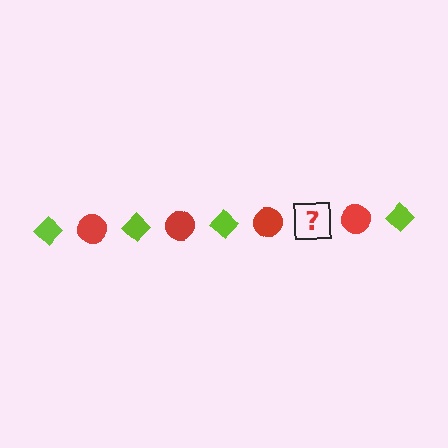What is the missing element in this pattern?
The missing element is a lime diamond.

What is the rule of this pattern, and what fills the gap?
The rule is that the pattern alternates between lime diamond and red circle. The gap should be filled with a lime diamond.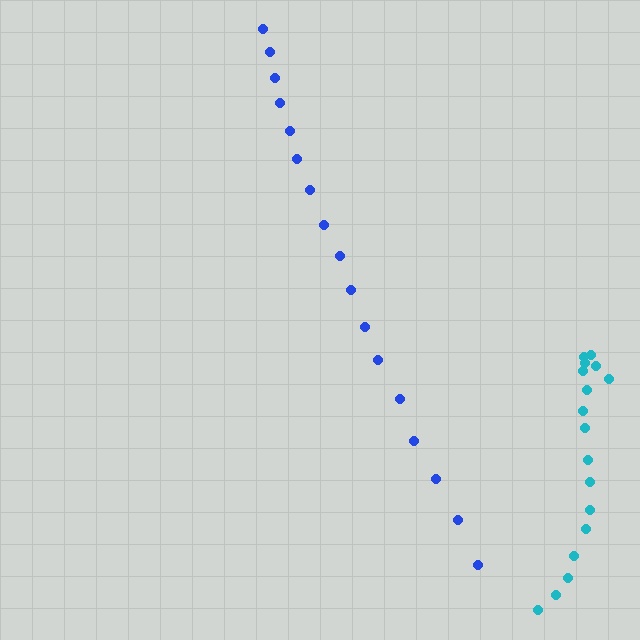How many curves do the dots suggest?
There are 2 distinct paths.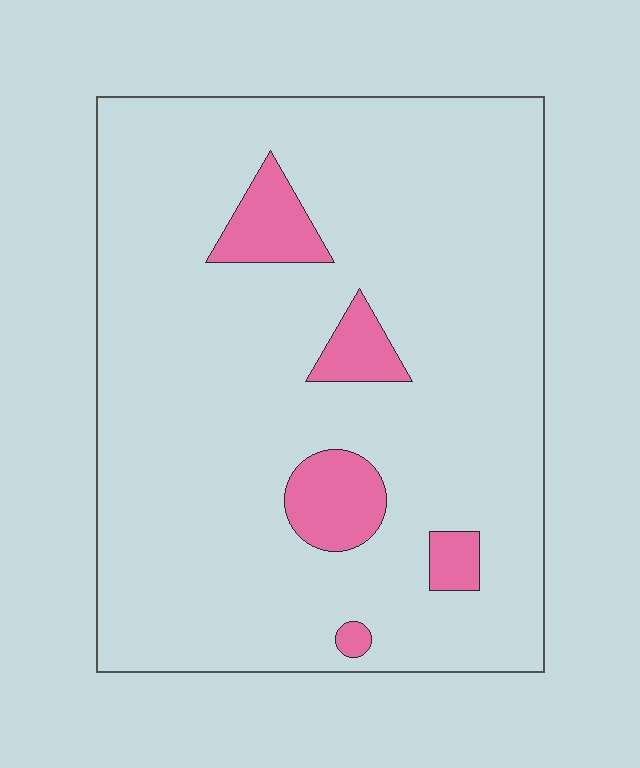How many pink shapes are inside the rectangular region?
5.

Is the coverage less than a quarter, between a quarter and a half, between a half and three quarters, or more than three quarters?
Less than a quarter.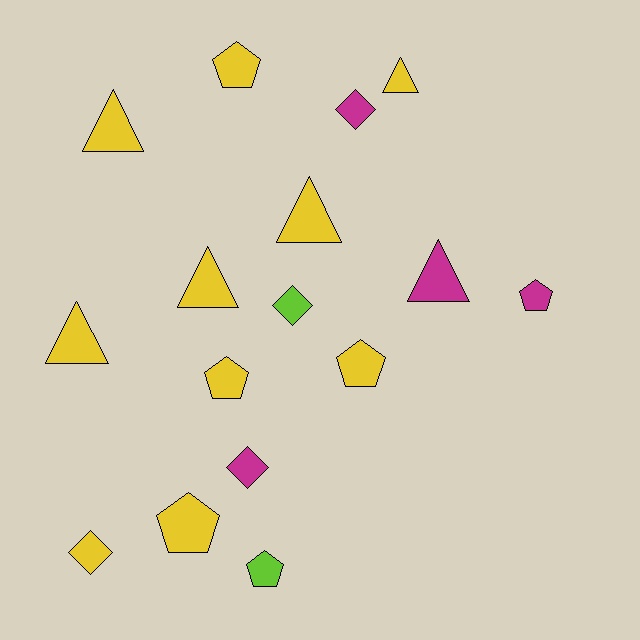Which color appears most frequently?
Yellow, with 10 objects.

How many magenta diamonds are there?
There are 2 magenta diamonds.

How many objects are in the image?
There are 16 objects.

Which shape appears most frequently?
Pentagon, with 6 objects.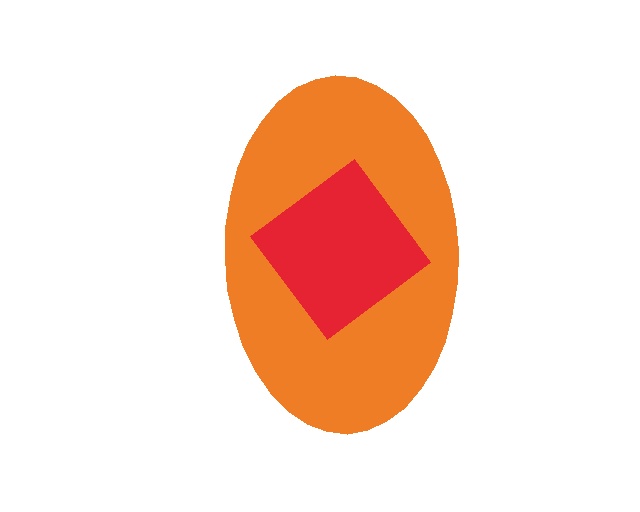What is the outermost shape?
The orange ellipse.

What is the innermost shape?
The red diamond.